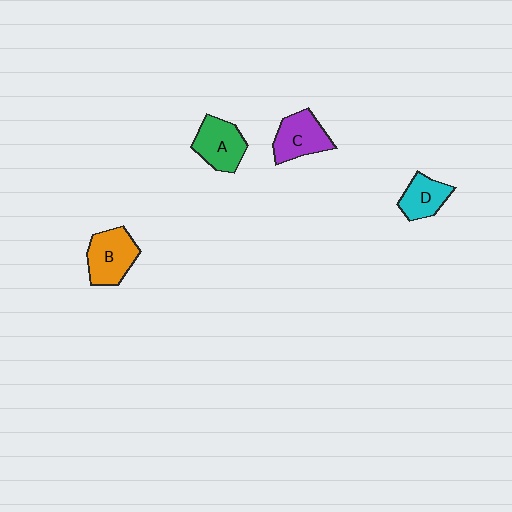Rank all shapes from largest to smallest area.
From largest to smallest: B (orange), A (green), C (purple), D (cyan).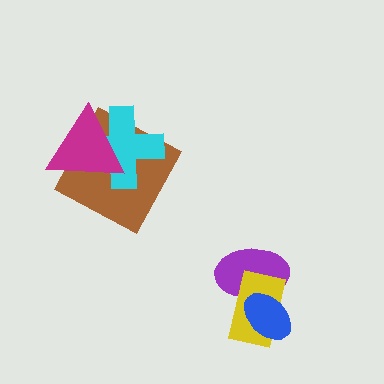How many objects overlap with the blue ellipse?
2 objects overlap with the blue ellipse.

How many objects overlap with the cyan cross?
2 objects overlap with the cyan cross.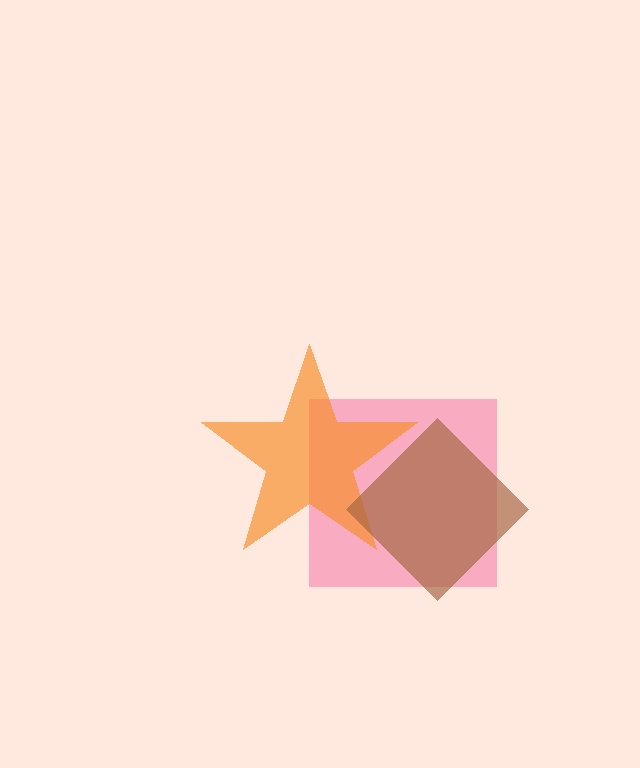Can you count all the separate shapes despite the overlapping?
Yes, there are 3 separate shapes.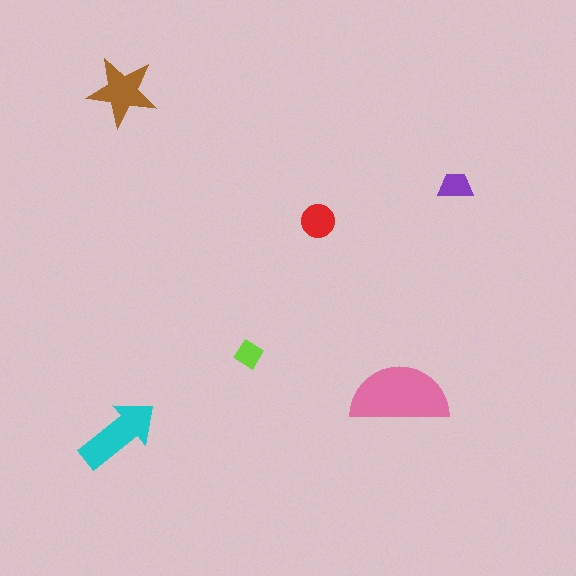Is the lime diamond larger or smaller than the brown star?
Smaller.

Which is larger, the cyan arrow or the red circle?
The cyan arrow.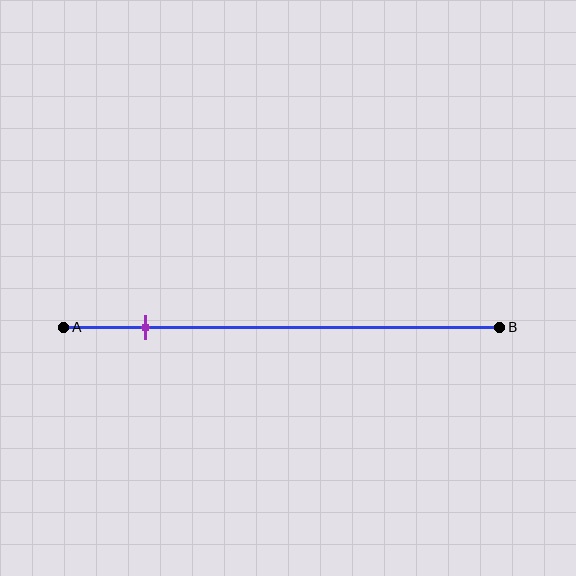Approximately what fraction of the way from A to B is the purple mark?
The purple mark is approximately 20% of the way from A to B.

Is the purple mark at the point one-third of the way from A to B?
No, the mark is at about 20% from A, not at the 33% one-third point.